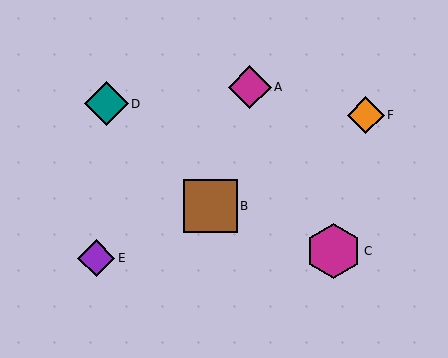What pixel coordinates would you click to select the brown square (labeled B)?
Click at (211, 206) to select the brown square B.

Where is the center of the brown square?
The center of the brown square is at (211, 206).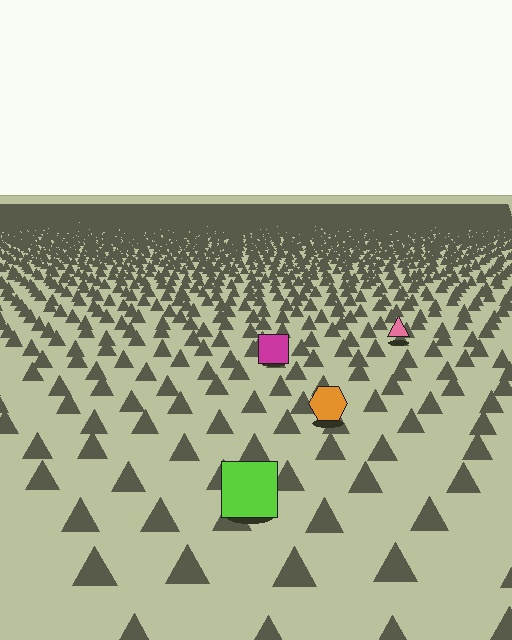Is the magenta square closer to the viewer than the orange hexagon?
No. The orange hexagon is closer — you can tell from the texture gradient: the ground texture is coarser near it.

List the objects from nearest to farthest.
From nearest to farthest: the lime square, the orange hexagon, the magenta square, the pink triangle.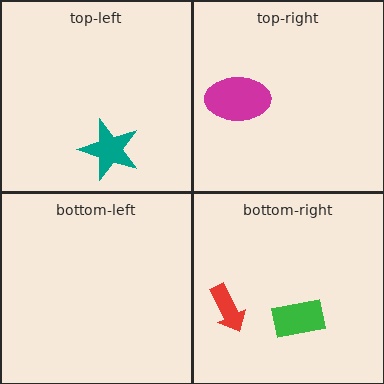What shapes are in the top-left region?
The teal star.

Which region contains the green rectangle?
The bottom-right region.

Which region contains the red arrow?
The bottom-right region.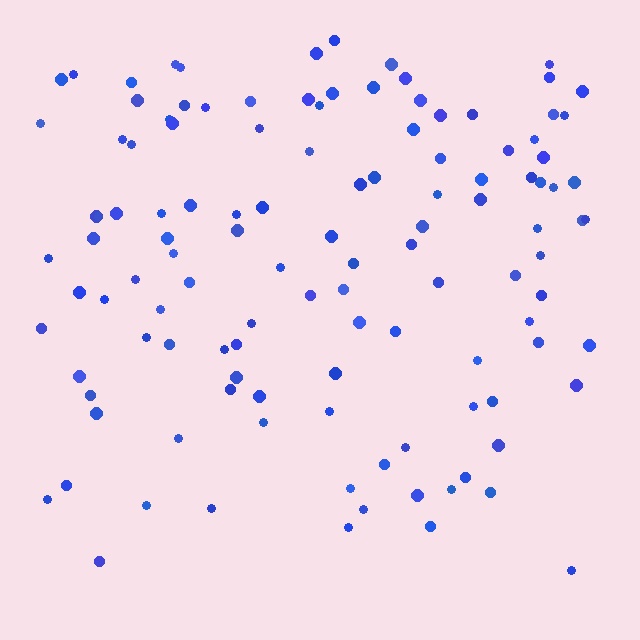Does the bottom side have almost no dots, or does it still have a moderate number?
Still a moderate number, just noticeably fewer than the top.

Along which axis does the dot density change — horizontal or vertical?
Vertical.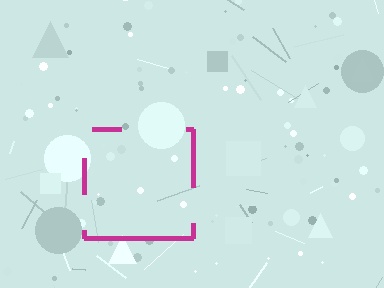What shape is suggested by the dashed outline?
The dashed outline suggests a square.